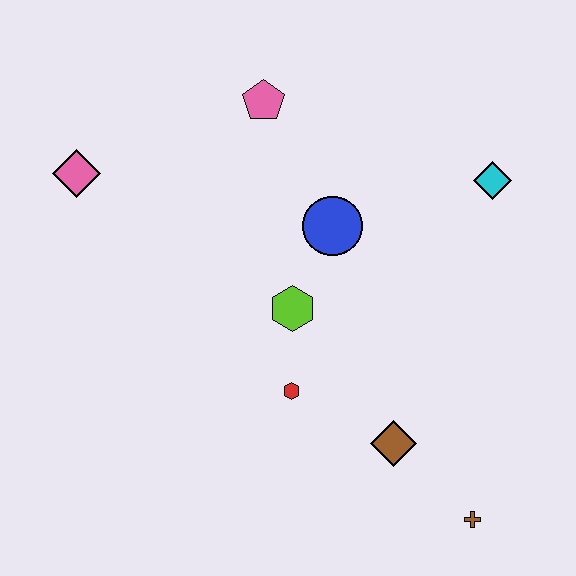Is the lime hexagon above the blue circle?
No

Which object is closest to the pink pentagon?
The blue circle is closest to the pink pentagon.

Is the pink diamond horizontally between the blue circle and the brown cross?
No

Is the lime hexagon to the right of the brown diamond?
No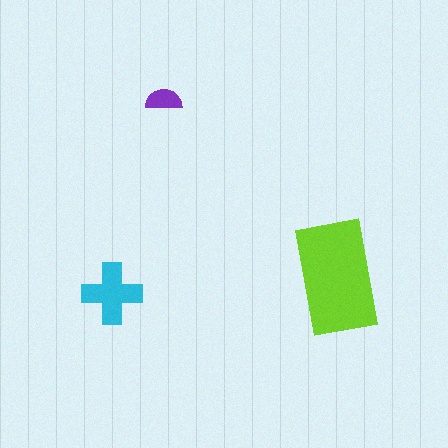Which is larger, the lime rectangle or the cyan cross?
The lime rectangle.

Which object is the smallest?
The purple semicircle.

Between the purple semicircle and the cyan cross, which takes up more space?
The cyan cross.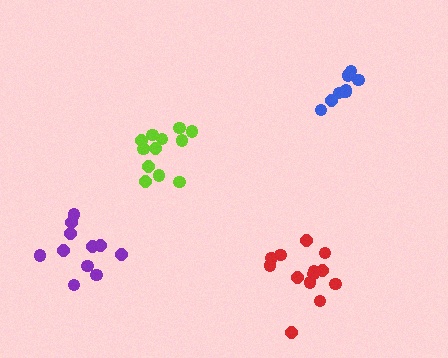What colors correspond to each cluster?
The clusters are colored: blue, red, lime, purple.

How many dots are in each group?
Group 1: 8 dots, Group 2: 13 dots, Group 3: 12 dots, Group 4: 11 dots (44 total).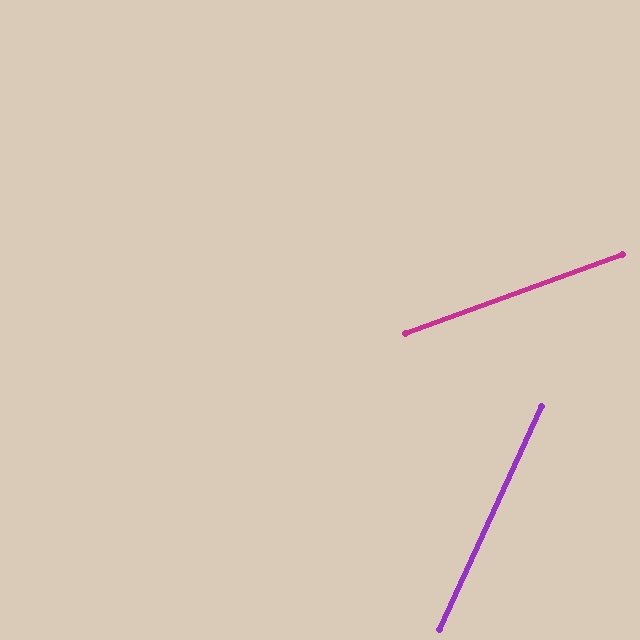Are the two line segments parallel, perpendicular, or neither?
Neither parallel nor perpendicular — they differ by about 46°.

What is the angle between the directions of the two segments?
Approximately 46 degrees.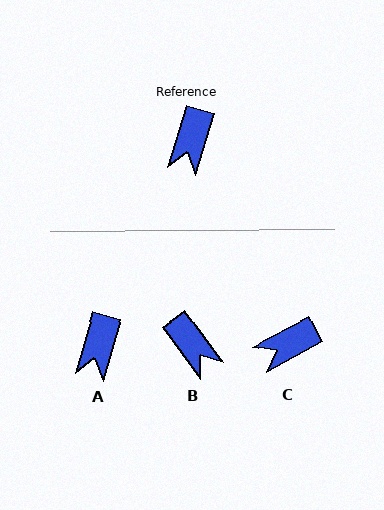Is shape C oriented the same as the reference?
No, it is off by about 45 degrees.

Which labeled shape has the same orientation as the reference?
A.